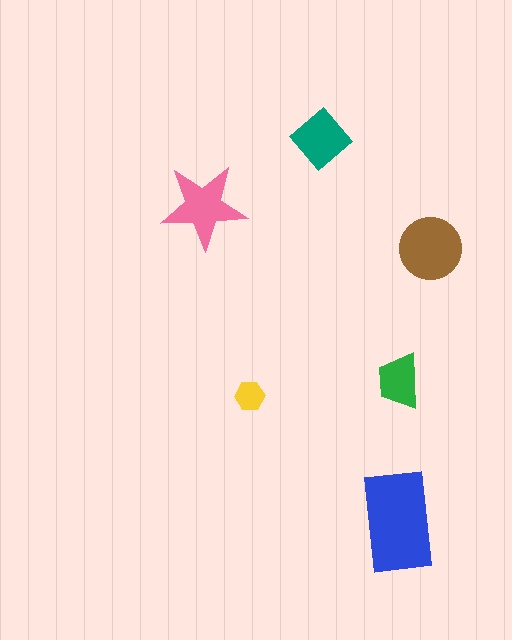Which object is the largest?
The blue rectangle.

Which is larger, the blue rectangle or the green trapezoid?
The blue rectangle.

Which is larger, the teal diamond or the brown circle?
The brown circle.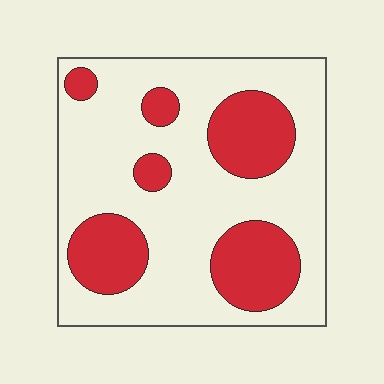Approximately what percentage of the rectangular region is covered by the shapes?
Approximately 30%.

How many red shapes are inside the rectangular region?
6.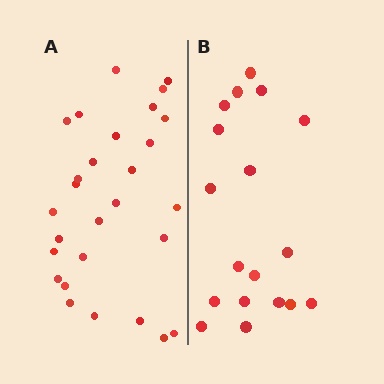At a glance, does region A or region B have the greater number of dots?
Region A (the left region) has more dots.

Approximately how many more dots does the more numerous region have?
Region A has roughly 10 or so more dots than region B.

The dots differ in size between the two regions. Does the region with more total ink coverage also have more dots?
No. Region B has more total ink coverage because its dots are larger, but region A actually contains more individual dots. Total area can be misleading — the number of items is what matters here.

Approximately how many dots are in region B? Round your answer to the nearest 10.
About 20 dots. (The exact count is 18, which rounds to 20.)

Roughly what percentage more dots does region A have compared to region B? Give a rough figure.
About 55% more.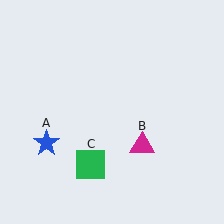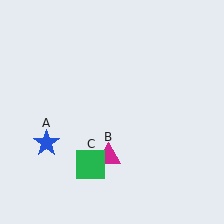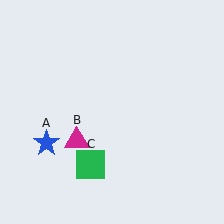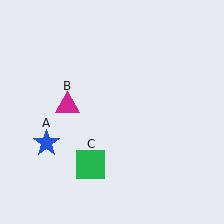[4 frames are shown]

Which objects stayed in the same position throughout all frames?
Blue star (object A) and green square (object C) remained stationary.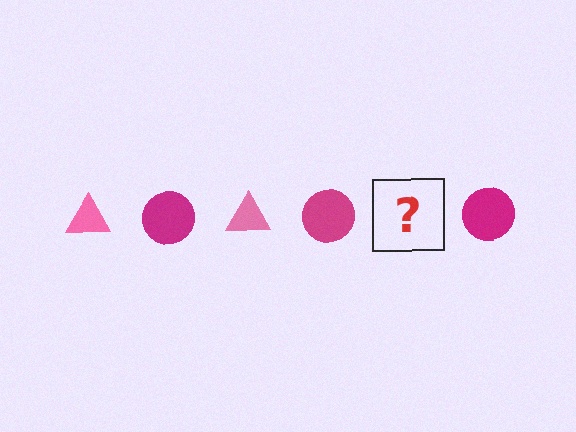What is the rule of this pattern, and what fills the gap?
The rule is that the pattern alternates between pink triangle and magenta circle. The gap should be filled with a pink triangle.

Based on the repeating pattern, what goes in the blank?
The blank should be a pink triangle.